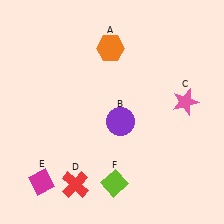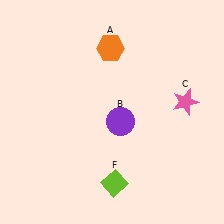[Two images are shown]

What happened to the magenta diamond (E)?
The magenta diamond (E) was removed in Image 2. It was in the bottom-left area of Image 1.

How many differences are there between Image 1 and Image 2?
There are 2 differences between the two images.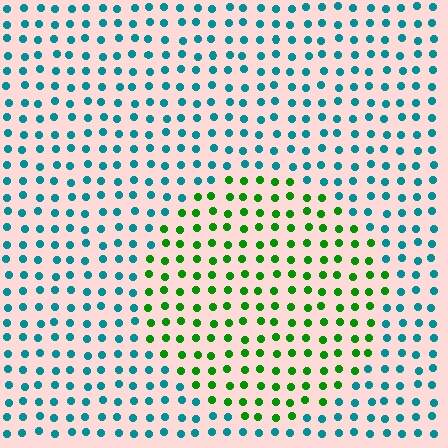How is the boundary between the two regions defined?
The boundary is defined purely by a slight shift in hue (about 61 degrees). Spacing, size, and orientation are identical on both sides.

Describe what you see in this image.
The image is filled with small teal elements in a uniform arrangement. A circle-shaped region is visible where the elements are tinted to a slightly different hue, forming a subtle color boundary.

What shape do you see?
I see a circle.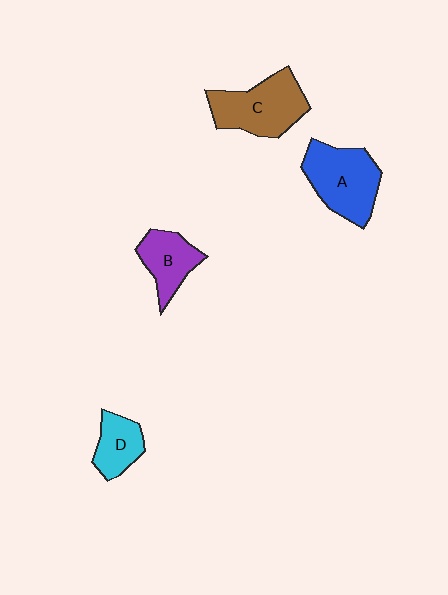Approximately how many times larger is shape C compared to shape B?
Approximately 1.5 times.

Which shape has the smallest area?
Shape D (cyan).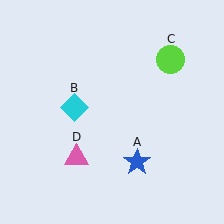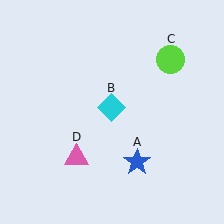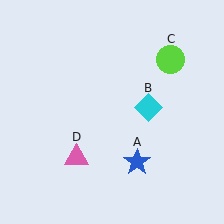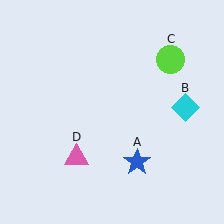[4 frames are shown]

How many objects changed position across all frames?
1 object changed position: cyan diamond (object B).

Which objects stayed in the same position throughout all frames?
Blue star (object A) and lime circle (object C) and pink triangle (object D) remained stationary.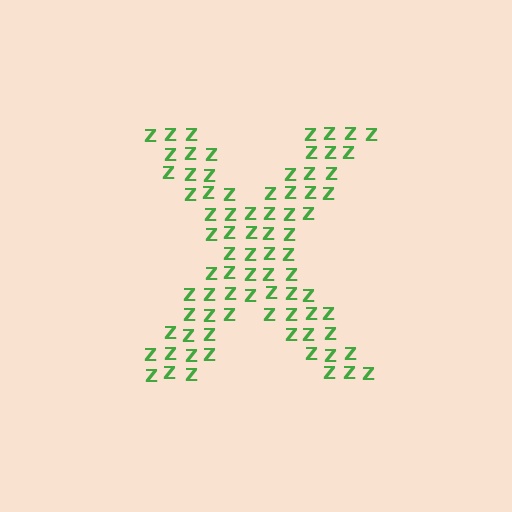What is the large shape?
The large shape is the letter X.